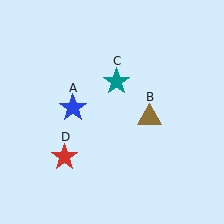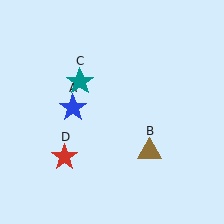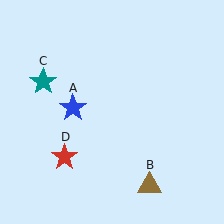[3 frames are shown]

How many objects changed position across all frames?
2 objects changed position: brown triangle (object B), teal star (object C).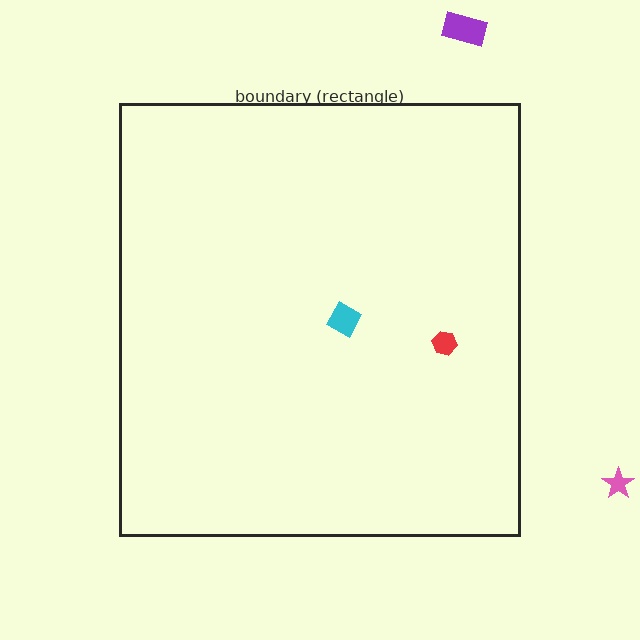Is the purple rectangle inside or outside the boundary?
Outside.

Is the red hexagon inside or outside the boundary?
Inside.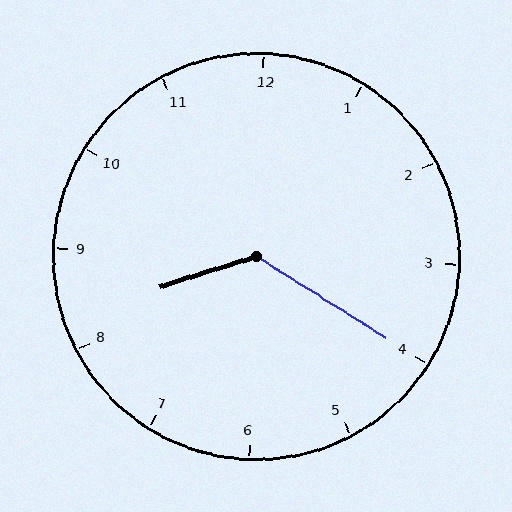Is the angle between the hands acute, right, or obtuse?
It is obtuse.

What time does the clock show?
8:20.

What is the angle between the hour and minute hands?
Approximately 130 degrees.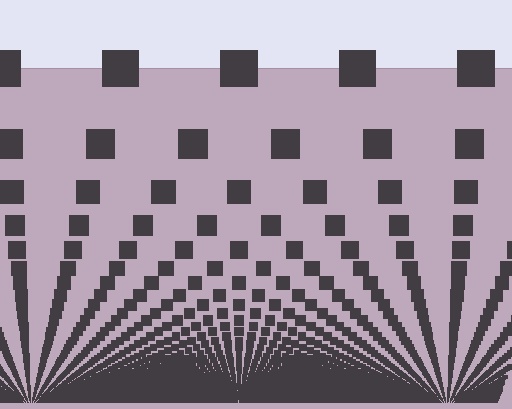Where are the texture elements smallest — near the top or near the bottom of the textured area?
Near the bottom.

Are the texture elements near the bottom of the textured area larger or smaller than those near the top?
Smaller. The gradient is inverted — elements near the bottom are smaller and denser.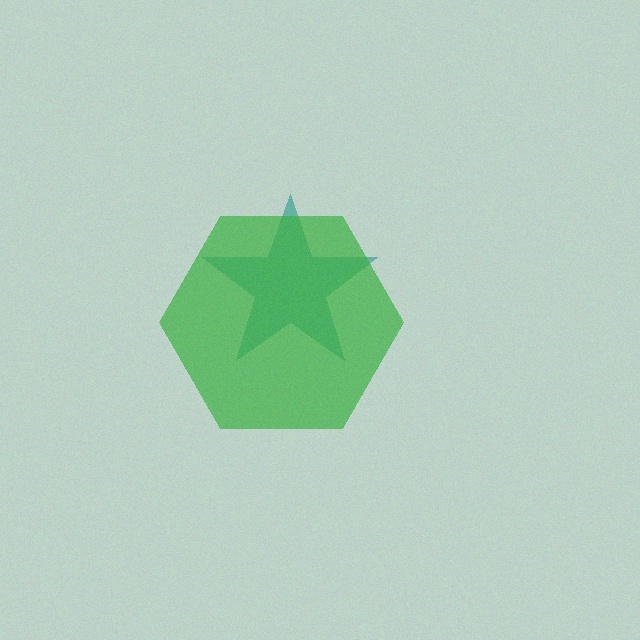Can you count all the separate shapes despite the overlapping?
Yes, there are 2 separate shapes.